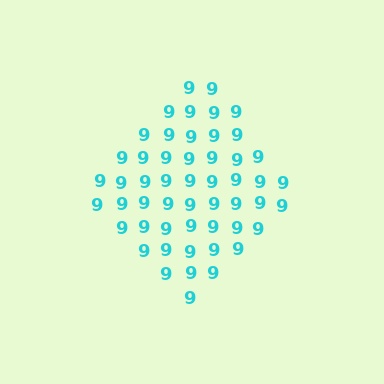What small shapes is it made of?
It is made of small digit 9's.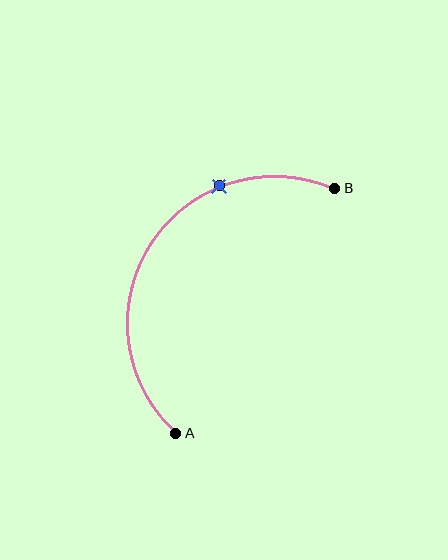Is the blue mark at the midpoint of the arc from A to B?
No. The blue mark lies on the arc but is closer to endpoint B. The arc midpoint would be at the point on the curve equidistant along the arc from both A and B.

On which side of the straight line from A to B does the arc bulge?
The arc bulges to the left of the straight line connecting A and B.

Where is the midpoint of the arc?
The arc midpoint is the point on the curve farthest from the straight line joining A and B. It sits to the left of that line.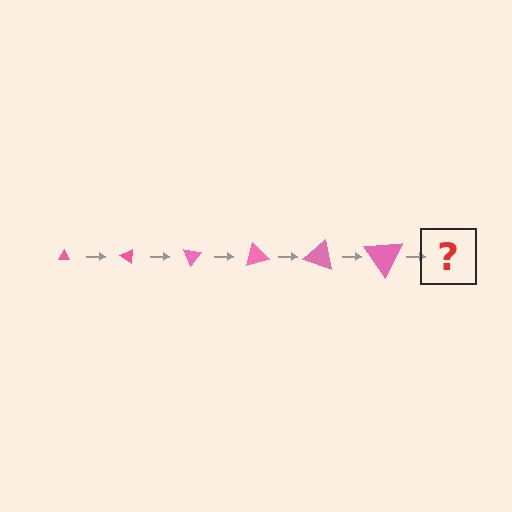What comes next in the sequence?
The next element should be a triangle, larger than the previous one and rotated 210 degrees from the start.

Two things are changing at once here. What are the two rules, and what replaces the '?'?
The two rules are that the triangle grows larger each step and it rotates 35 degrees each step. The '?' should be a triangle, larger than the previous one and rotated 210 degrees from the start.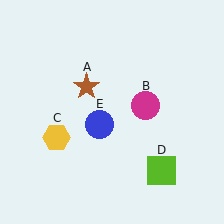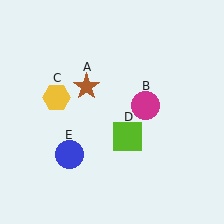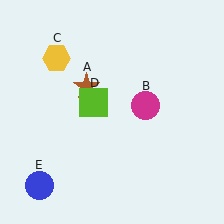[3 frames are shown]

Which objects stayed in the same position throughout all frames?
Brown star (object A) and magenta circle (object B) remained stationary.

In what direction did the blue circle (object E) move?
The blue circle (object E) moved down and to the left.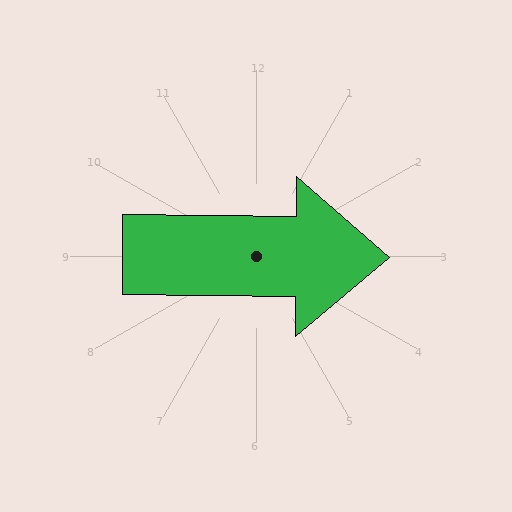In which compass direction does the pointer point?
East.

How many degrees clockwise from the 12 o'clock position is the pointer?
Approximately 91 degrees.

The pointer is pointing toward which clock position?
Roughly 3 o'clock.